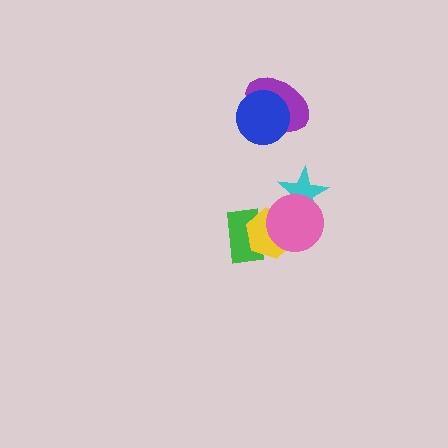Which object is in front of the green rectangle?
The yellow hexagon is in front of the green rectangle.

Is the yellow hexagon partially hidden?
Yes, it is partially covered by another shape.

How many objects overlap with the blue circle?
1 object overlaps with the blue circle.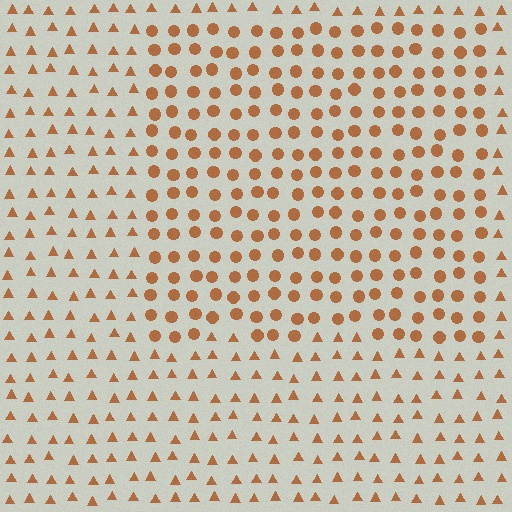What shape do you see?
I see a rectangle.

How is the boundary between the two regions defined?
The boundary is defined by a change in element shape: circles inside vs. triangles outside. All elements share the same color and spacing.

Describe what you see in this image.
The image is filled with small brown elements arranged in a uniform grid. A rectangle-shaped region contains circles, while the surrounding area contains triangles. The boundary is defined purely by the change in element shape.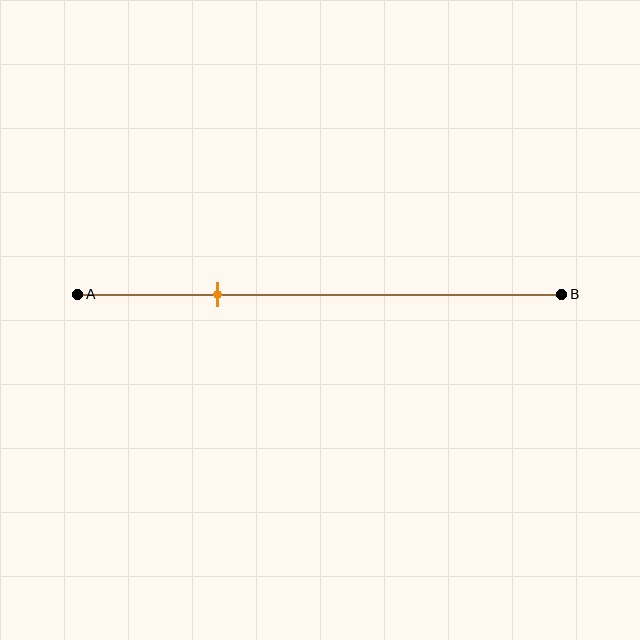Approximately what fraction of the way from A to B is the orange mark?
The orange mark is approximately 30% of the way from A to B.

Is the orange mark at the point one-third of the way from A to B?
No, the mark is at about 30% from A, not at the 33% one-third point.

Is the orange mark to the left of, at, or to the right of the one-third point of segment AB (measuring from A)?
The orange mark is to the left of the one-third point of segment AB.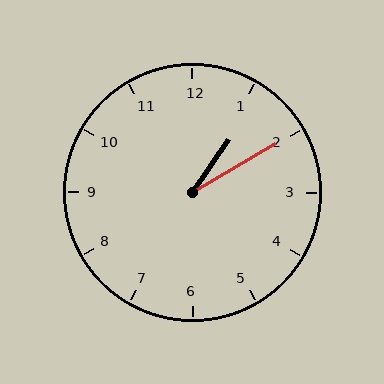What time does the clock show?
1:10.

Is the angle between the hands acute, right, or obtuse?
It is acute.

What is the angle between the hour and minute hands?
Approximately 25 degrees.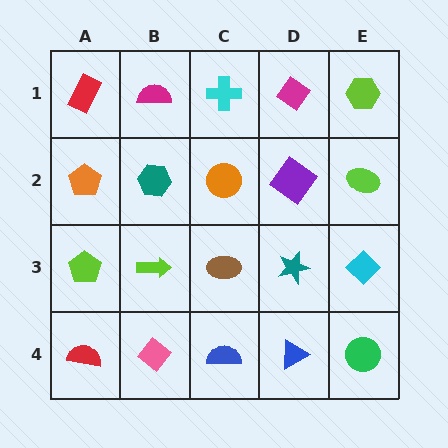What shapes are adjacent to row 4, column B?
A lime arrow (row 3, column B), a red semicircle (row 4, column A), a blue semicircle (row 4, column C).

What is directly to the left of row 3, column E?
A teal star.